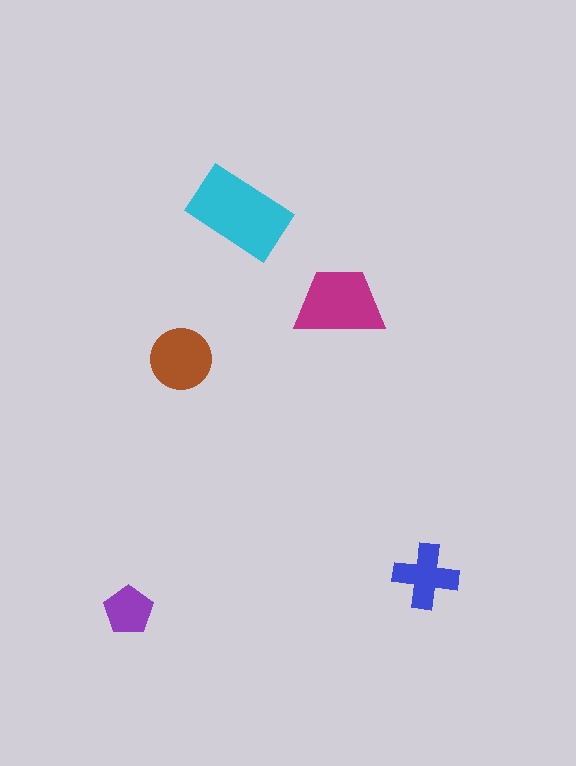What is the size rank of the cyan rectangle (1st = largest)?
1st.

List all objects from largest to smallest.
The cyan rectangle, the magenta trapezoid, the brown circle, the blue cross, the purple pentagon.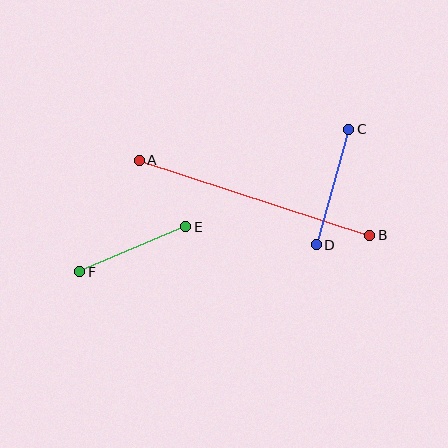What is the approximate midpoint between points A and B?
The midpoint is at approximately (254, 198) pixels.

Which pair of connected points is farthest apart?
Points A and B are farthest apart.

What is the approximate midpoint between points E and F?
The midpoint is at approximately (133, 249) pixels.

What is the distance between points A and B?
The distance is approximately 243 pixels.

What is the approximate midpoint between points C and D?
The midpoint is at approximately (332, 187) pixels.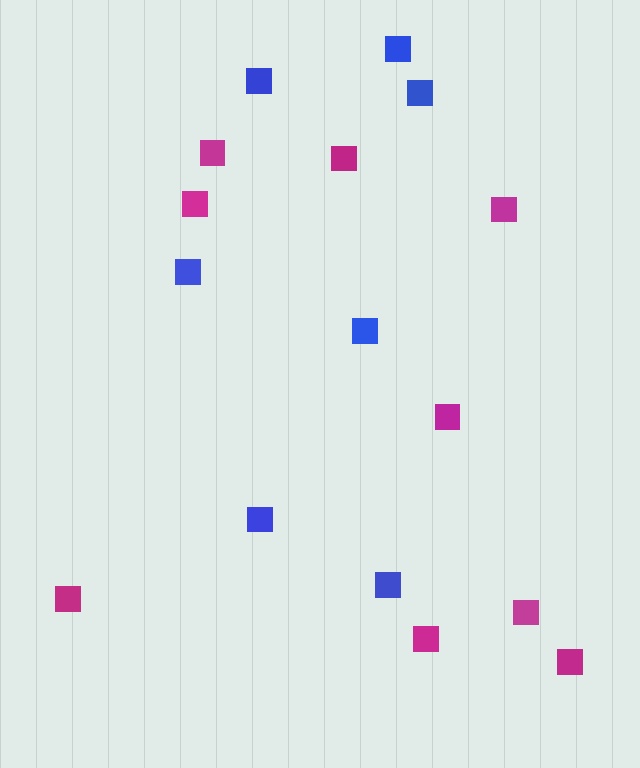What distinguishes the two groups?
There are 2 groups: one group of blue squares (7) and one group of magenta squares (9).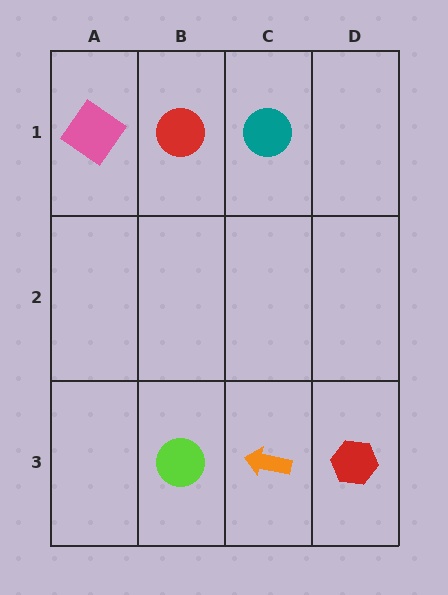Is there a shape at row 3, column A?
No, that cell is empty.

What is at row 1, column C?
A teal circle.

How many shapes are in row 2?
0 shapes.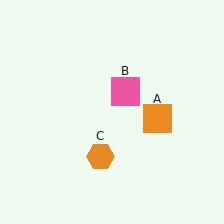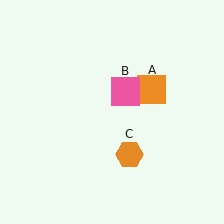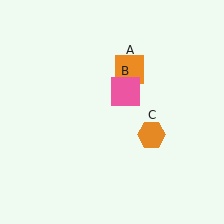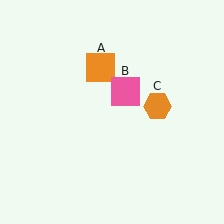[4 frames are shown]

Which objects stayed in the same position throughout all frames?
Pink square (object B) remained stationary.